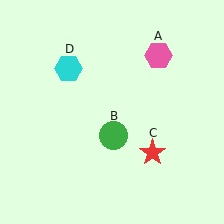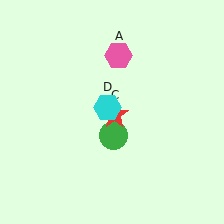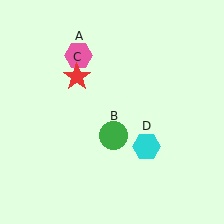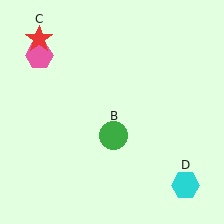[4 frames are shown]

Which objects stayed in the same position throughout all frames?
Green circle (object B) remained stationary.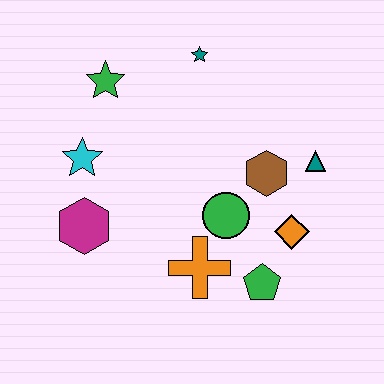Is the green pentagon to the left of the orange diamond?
Yes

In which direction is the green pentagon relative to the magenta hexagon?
The green pentagon is to the right of the magenta hexagon.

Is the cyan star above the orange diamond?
Yes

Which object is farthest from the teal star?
The green pentagon is farthest from the teal star.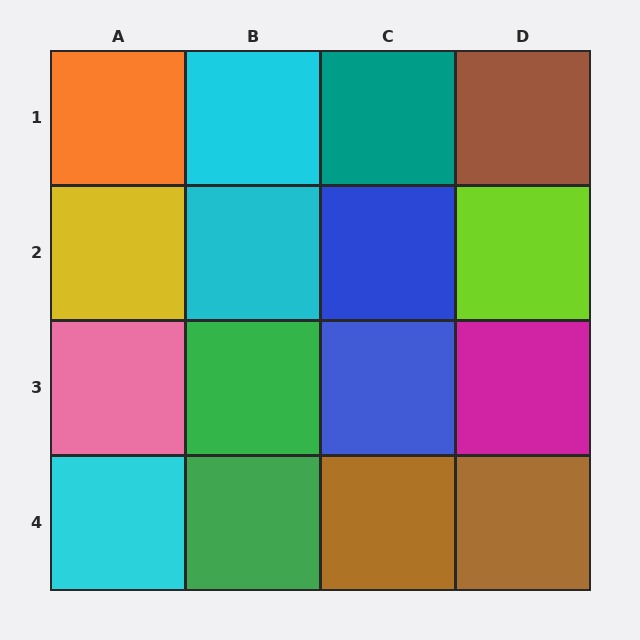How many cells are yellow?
1 cell is yellow.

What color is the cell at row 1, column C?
Teal.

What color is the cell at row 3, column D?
Magenta.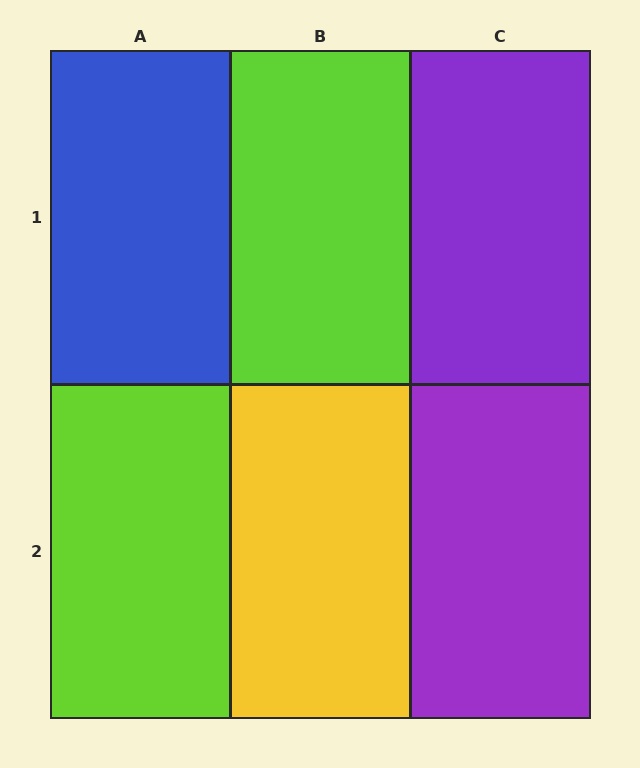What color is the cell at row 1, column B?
Lime.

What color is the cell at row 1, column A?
Blue.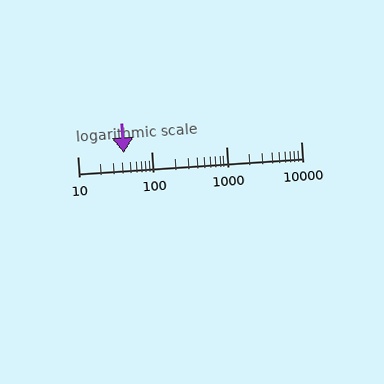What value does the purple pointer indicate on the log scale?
The pointer indicates approximately 42.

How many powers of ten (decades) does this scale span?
The scale spans 3 decades, from 10 to 10000.